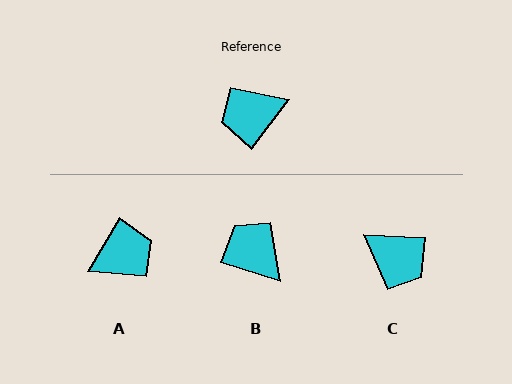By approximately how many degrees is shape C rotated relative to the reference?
Approximately 125 degrees counter-clockwise.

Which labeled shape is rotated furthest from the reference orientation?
A, about 173 degrees away.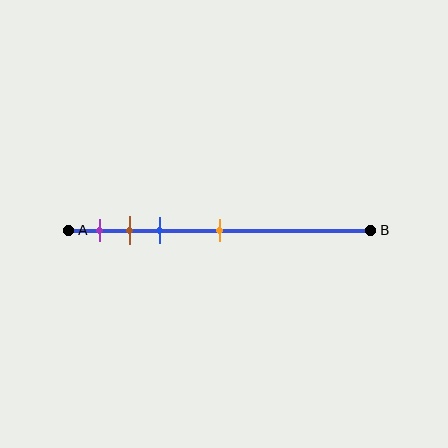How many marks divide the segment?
There are 4 marks dividing the segment.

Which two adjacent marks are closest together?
The brown and blue marks are the closest adjacent pair.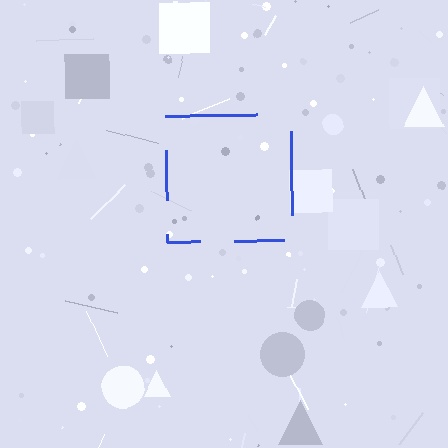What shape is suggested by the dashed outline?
The dashed outline suggests a square.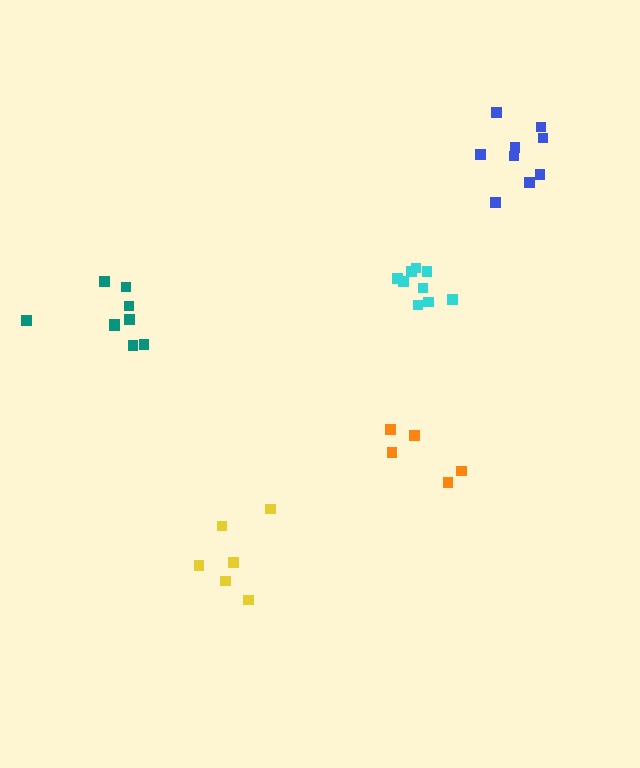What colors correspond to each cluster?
The clusters are colored: teal, blue, orange, cyan, yellow.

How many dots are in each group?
Group 1: 9 dots, Group 2: 9 dots, Group 3: 5 dots, Group 4: 9 dots, Group 5: 6 dots (38 total).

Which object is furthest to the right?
The blue cluster is rightmost.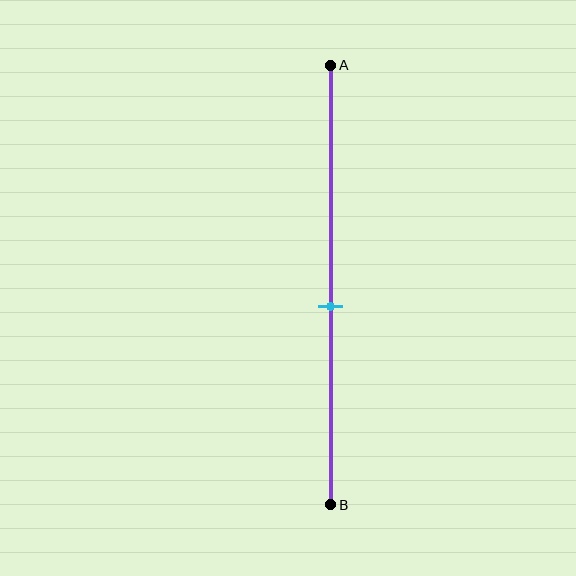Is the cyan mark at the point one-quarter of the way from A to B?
No, the mark is at about 55% from A, not at the 25% one-quarter point.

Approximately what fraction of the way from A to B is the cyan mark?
The cyan mark is approximately 55% of the way from A to B.